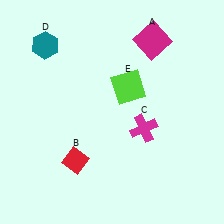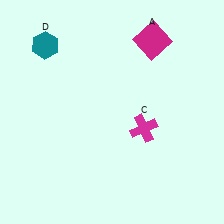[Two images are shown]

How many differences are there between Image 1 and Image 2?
There are 2 differences between the two images.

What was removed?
The red diamond (B), the lime square (E) were removed in Image 2.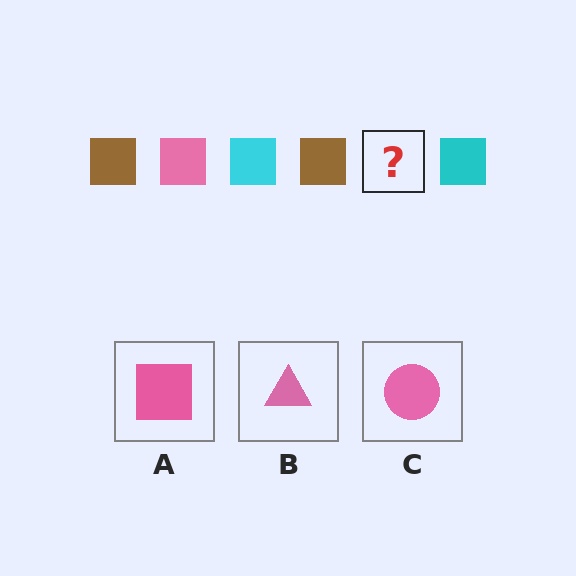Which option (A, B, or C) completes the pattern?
A.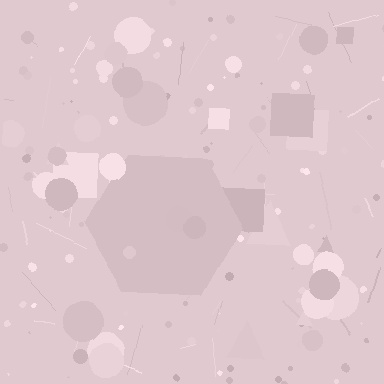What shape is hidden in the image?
A hexagon is hidden in the image.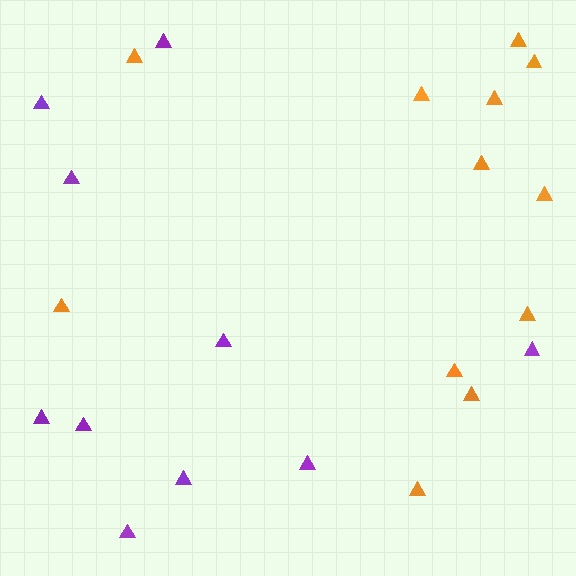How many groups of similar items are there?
There are 2 groups: one group of purple triangles (10) and one group of orange triangles (12).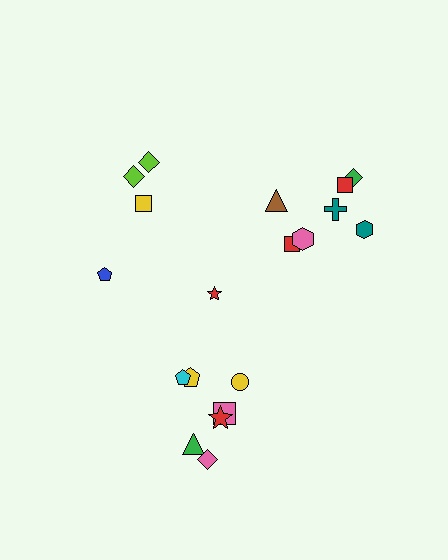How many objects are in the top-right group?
There are 7 objects.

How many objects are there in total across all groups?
There are 19 objects.